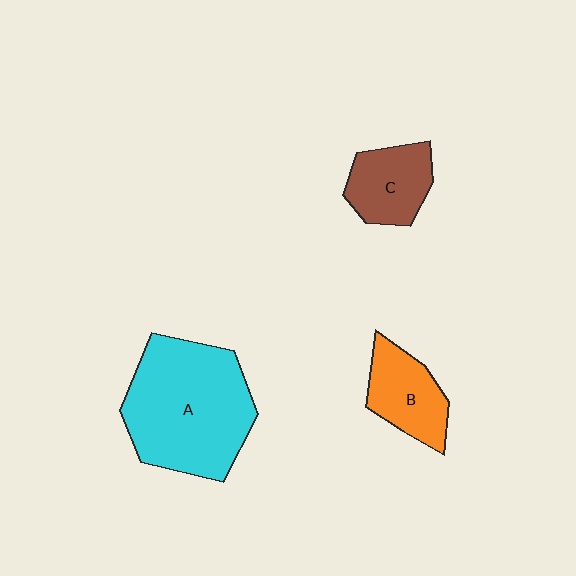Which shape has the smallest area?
Shape C (brown).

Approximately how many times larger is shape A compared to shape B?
Approximately 2.4 times.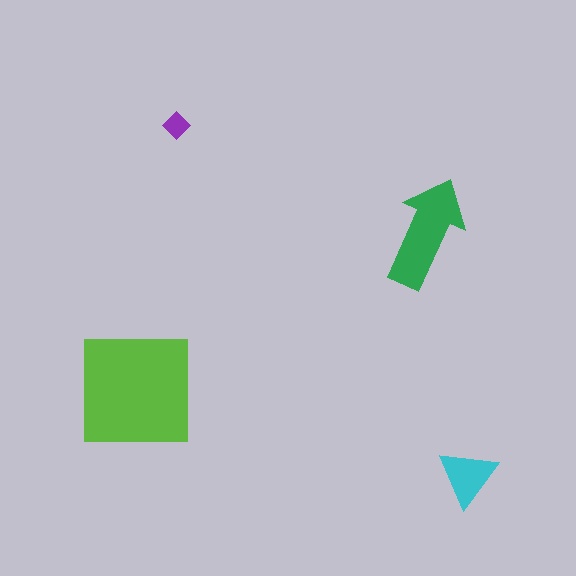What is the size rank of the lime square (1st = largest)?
1st.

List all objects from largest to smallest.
The lime square, the green arrow, the cyan triangle, the purple diamond.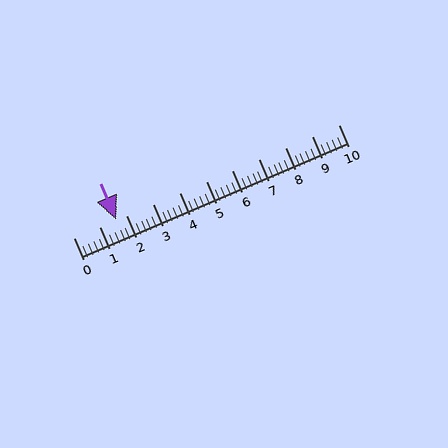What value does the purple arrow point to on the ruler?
The purple arrow points to approximately 1.6.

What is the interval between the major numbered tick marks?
The major tick marks are spaced 1 units apart.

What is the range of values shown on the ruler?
The ruler shows values from 0 to 10.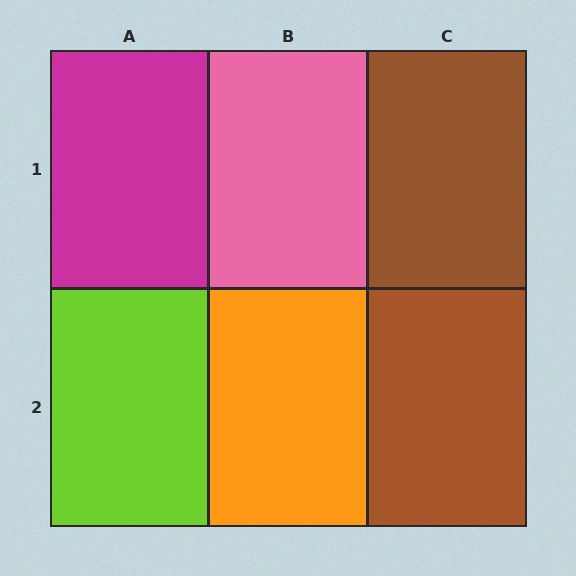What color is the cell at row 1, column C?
Brown.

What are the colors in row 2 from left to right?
Lime, orange, brown.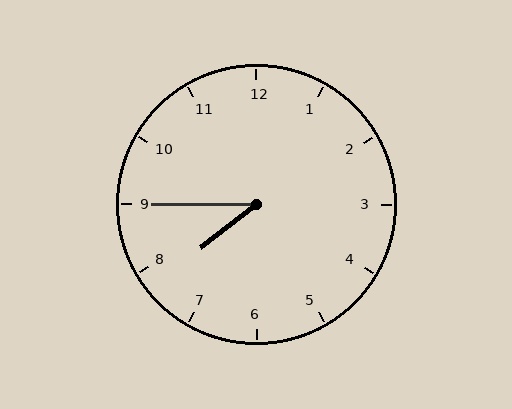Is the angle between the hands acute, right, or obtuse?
It is acute.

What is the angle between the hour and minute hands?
Approximately 38 degrees.